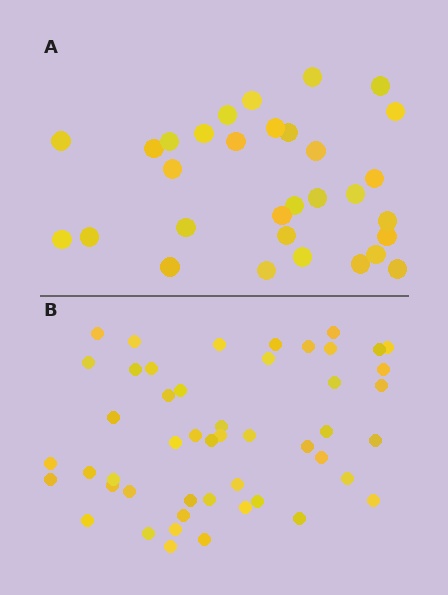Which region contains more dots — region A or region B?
Region B (the bottom region) has more dots.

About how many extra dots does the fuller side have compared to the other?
Region B has approximately 20 more dots than region A.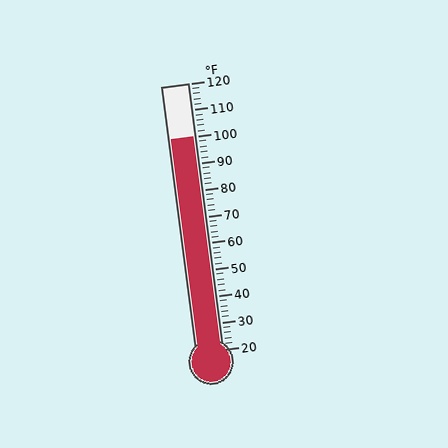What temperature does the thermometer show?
The thermometer shows approximately 100°F.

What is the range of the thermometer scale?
The thermometer scale ranges from 20°F to 120°F.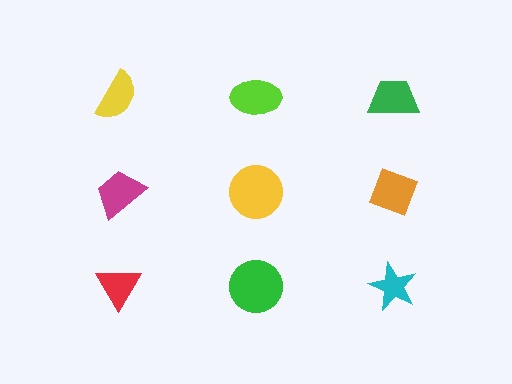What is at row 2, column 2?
A yellow circle.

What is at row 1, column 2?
A lime ellipse.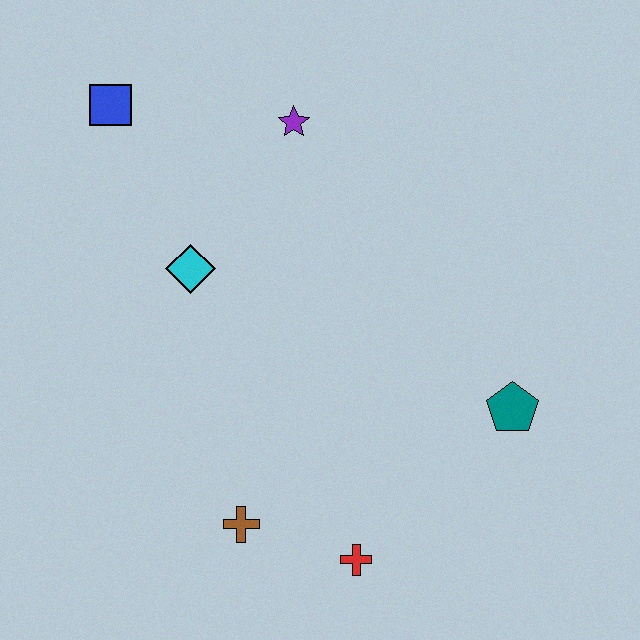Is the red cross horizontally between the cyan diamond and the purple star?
No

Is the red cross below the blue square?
Yes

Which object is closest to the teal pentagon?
The red cross is closest to the teal pentagon.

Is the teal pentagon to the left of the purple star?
No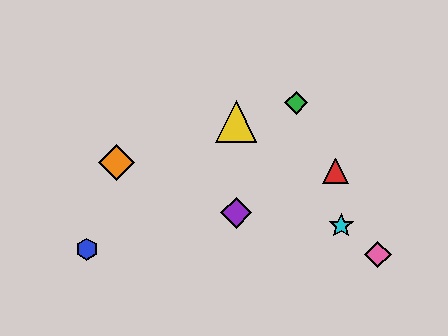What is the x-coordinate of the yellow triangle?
The yellow triangle is at x≈236.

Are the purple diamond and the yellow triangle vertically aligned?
Yes, both are at x≈236.